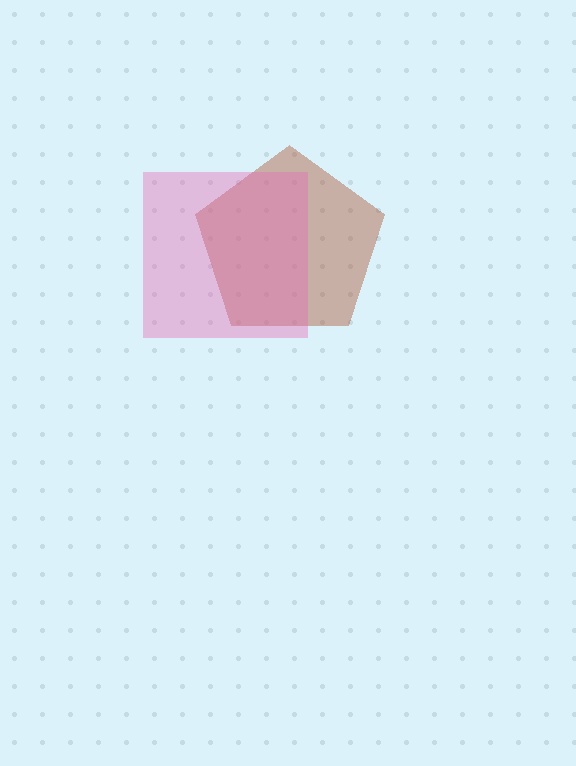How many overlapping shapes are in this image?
There are 2 overlapping shapes in the image.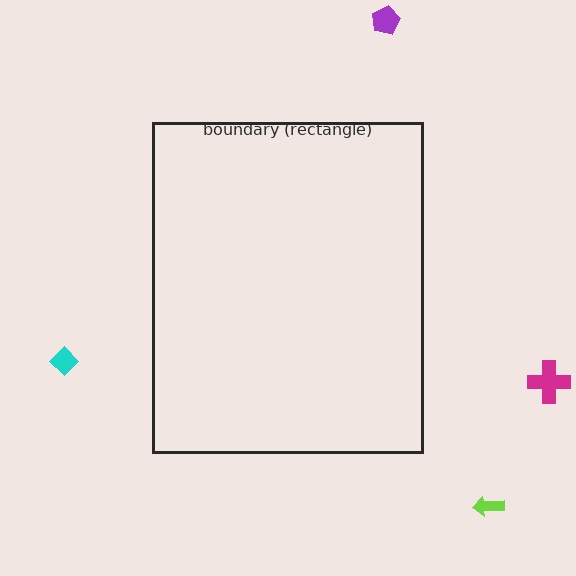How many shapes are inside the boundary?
0 inside, 4 outside.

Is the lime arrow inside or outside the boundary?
Outside.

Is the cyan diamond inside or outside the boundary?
Outside.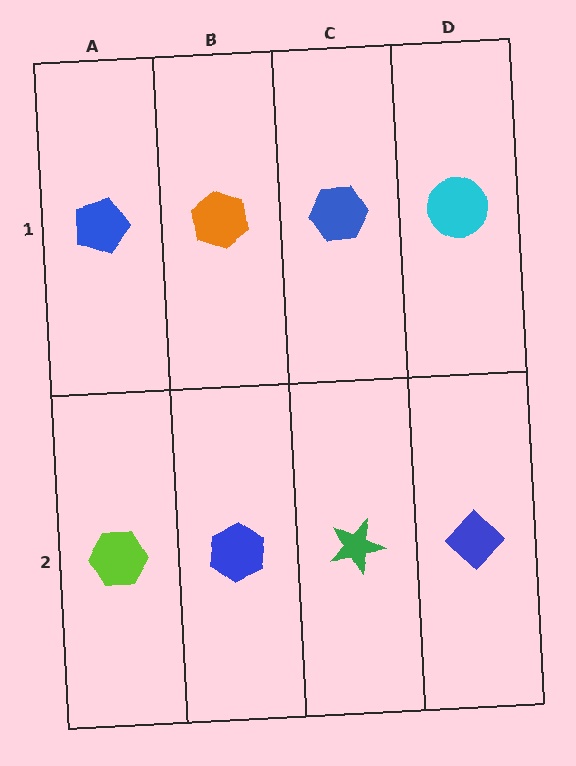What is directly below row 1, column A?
A lime hexagon.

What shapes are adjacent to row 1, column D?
A blue diamond (row 2, column D), a blue hexagon (row 1, column C).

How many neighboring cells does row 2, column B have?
3.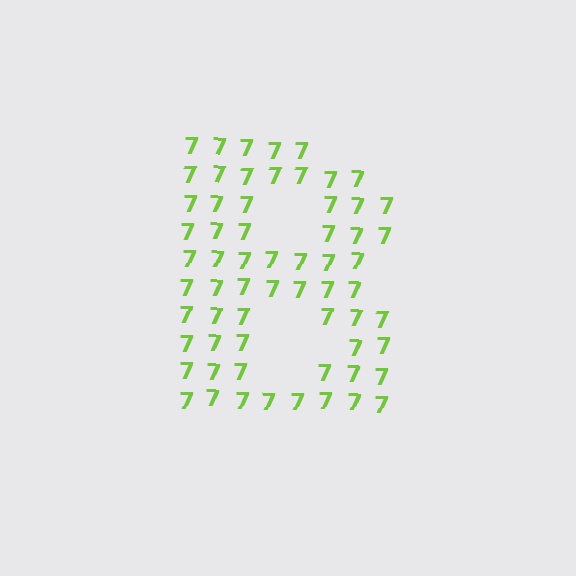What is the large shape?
The large shape is the letter B.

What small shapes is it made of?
It is made of small digit 7's.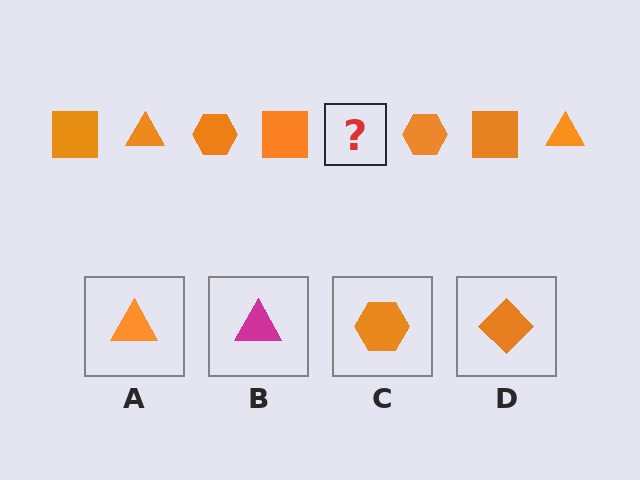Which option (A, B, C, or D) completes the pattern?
A.